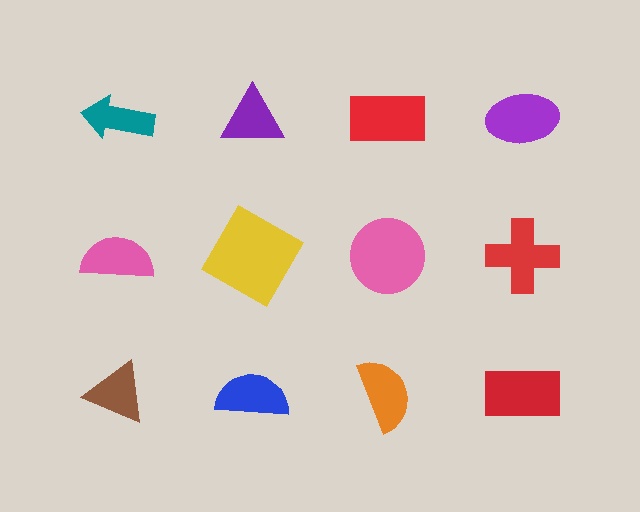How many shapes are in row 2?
4 shapes.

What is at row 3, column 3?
An orange semicircle.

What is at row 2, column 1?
A pink semicircle.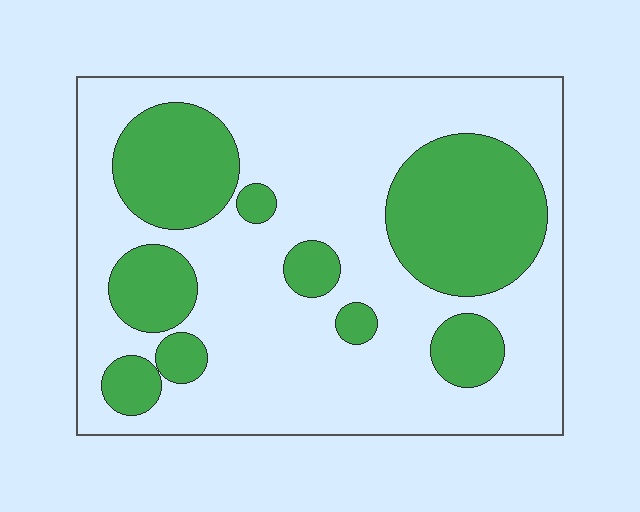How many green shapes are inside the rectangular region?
9.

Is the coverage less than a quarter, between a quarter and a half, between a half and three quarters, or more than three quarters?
Between a quarter and a half.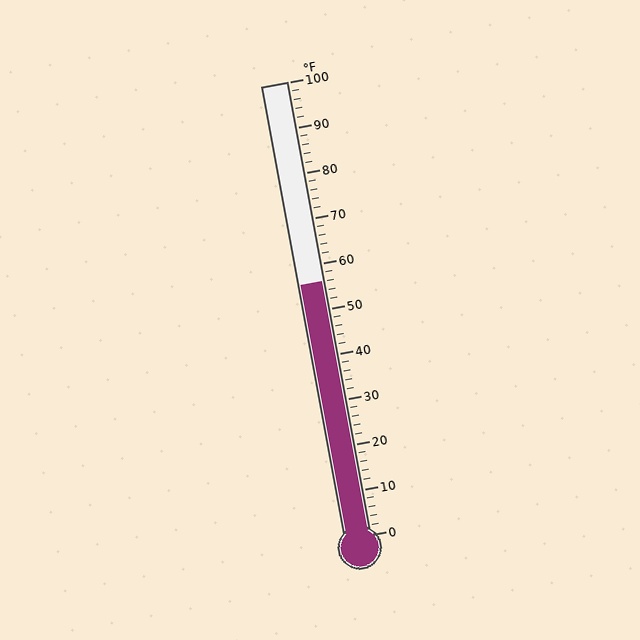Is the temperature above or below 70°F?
The temperature is below 70°F.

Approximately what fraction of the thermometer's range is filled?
The thermometer is filled to approximately 55% of its range.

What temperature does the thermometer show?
The thermometer shows approximately 56°F.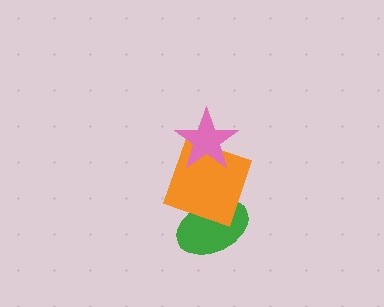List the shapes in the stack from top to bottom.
From top to bottom: the pink star, the orange square, the green ellipse.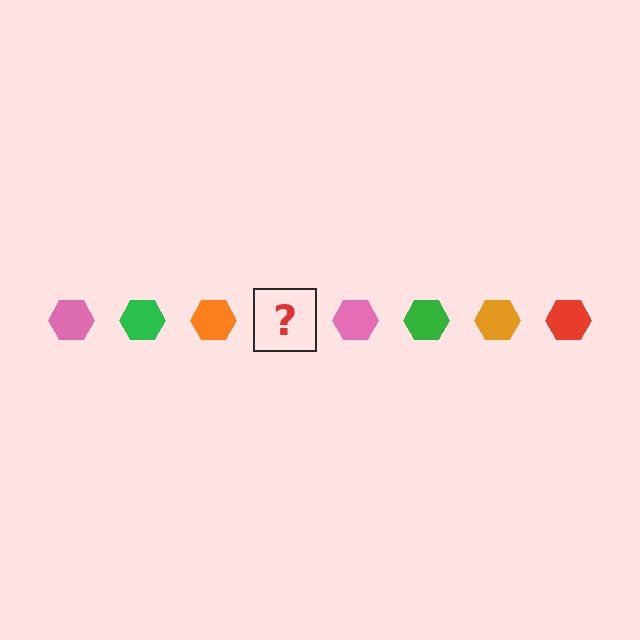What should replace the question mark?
The question mark should be replaced with a red hexagon.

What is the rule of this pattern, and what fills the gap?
The rule is that the pattern cycles through pink, green, orange, red hexagons. The gap should be filled with a red hexagon.